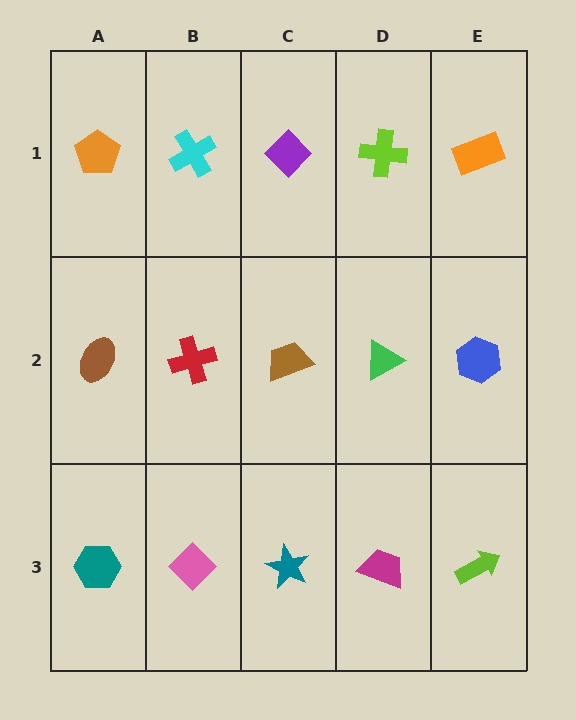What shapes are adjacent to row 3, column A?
A brown ellipse (row 2, column A), a pink diamond (row 3, column B).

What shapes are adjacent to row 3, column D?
A green triangle (row 2, column D), a teal star (row 3, column C), a lime arrow (row 3, column E).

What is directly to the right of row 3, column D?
A lime arrow.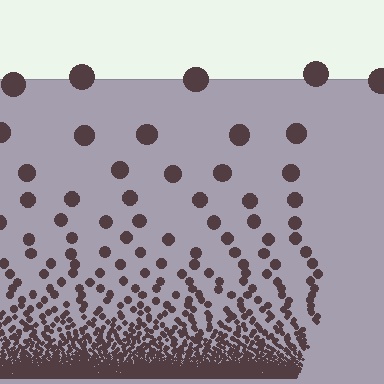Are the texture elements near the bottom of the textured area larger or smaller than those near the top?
Smaller. The gradient is inverted — elements near the bottom are smaller and denser.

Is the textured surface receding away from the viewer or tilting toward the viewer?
The surface appears to tilt toward the viewer. Texture elements get larger and sparser toward the top.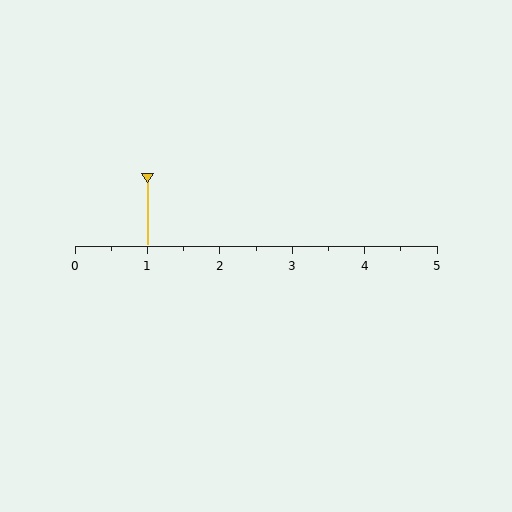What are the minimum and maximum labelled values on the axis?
The axis runs from 0 to 5.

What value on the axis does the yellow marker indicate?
The marker indicates approximately 1.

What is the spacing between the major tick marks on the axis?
The major ticks are spaced 1 apart.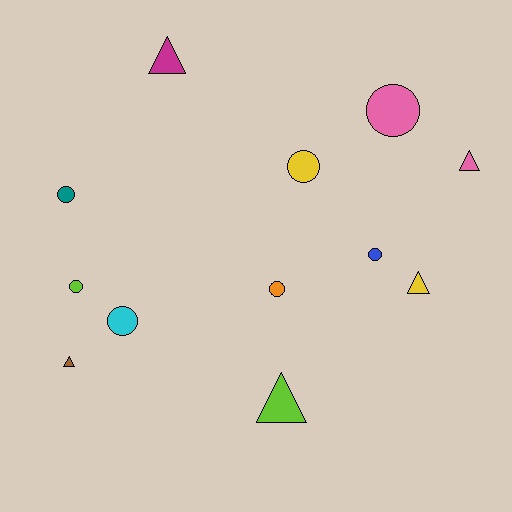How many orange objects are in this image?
There is 1 orange object.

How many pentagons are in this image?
There are no pentagons.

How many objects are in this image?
There are 12 objects.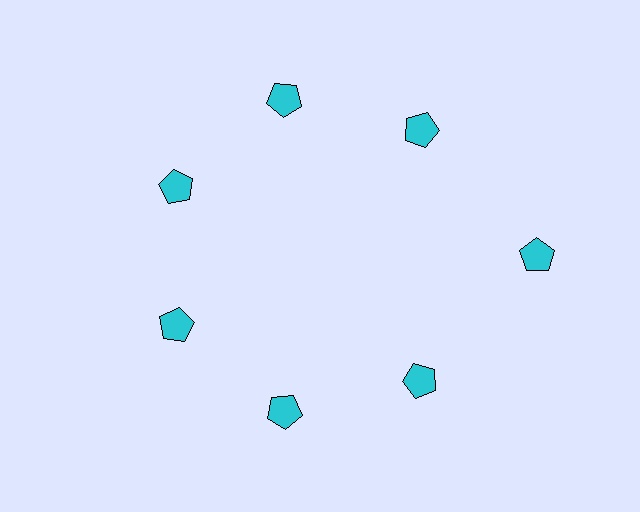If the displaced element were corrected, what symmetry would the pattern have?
It would have 7-fold rotational symmetry — the pattern would map onto itself every 51 degrees.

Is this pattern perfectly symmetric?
No. The 7 cyan pentagons are arranged in a ring, but one element near the 3 o'clock position is pushed outward from the center, breaking the 7-fold rotational symmetry.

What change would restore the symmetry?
The symmetry would be restored by moving it inward, back onto the ring so that all 7 pentagons sit at equal angles and equal distance from the center.